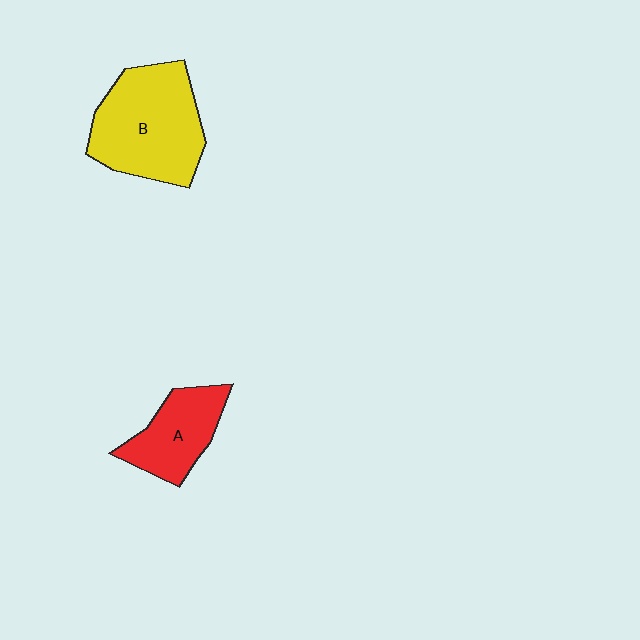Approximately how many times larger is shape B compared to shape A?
Approximately 1.7 times.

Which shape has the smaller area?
Shape A (red).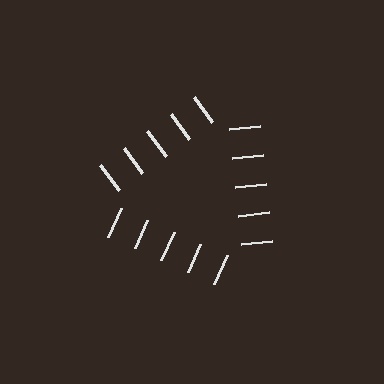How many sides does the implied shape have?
3 sides — the line-ends trace a triangle.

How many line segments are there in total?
15 — 5 along each of the 3 edges.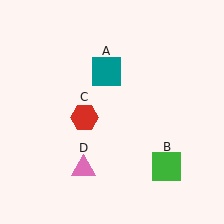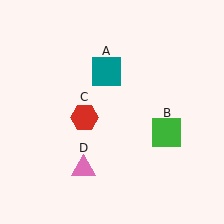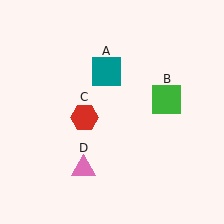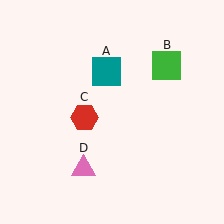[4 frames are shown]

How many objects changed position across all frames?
1 object changed position: green square (object B).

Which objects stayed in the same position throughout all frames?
Teal square (object A) and red hexagon (object C) and pink triangle (object D) remained stationary.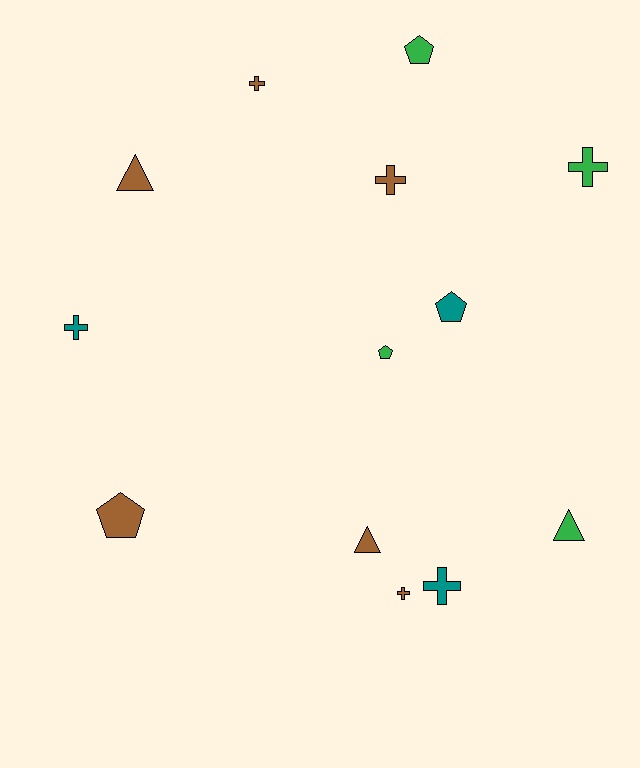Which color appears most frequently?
Brown, with 6 objects.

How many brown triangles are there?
There are 2 brown triangles.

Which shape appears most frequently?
Cross, with 6 objects.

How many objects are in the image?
There are 13 objects.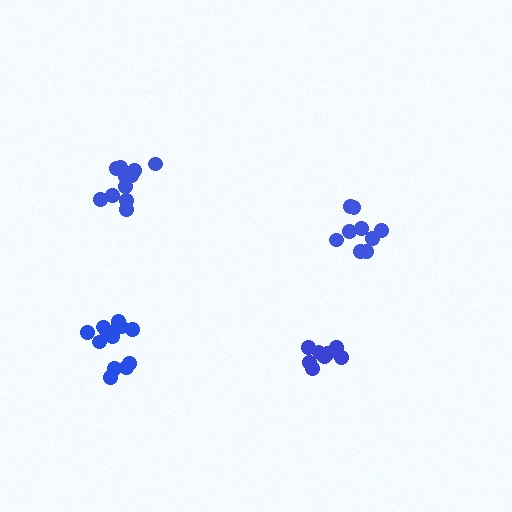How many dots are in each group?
Group 1: 11 dots, Group 2: 9 dots, Group 3: 8 dots, Group 4: 13 dots (41 total).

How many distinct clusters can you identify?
There are 4 distinct clusters.